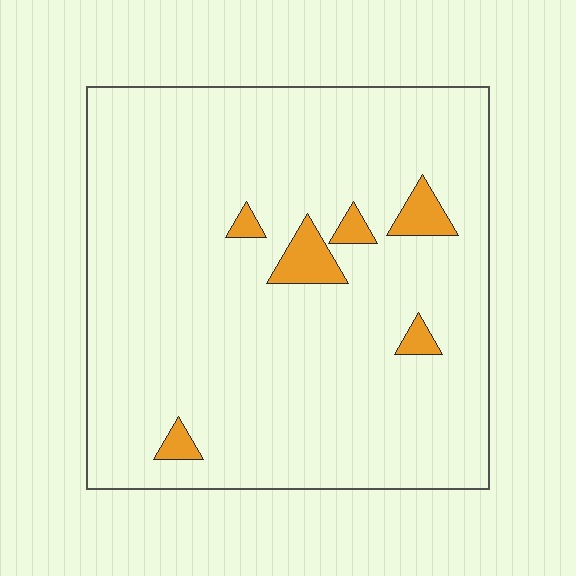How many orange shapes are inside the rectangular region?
6.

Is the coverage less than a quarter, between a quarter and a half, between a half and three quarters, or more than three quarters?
Less than a quarter.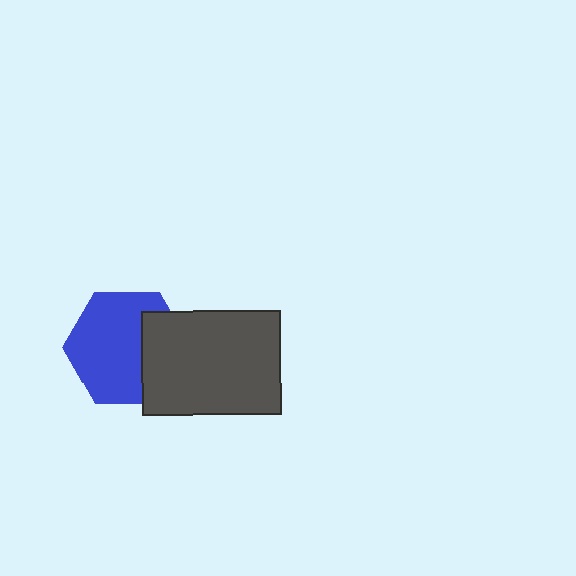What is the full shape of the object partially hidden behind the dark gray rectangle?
The partially hidden object is a blue hexagon.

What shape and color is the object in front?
The object in front is a dark gray rectangle.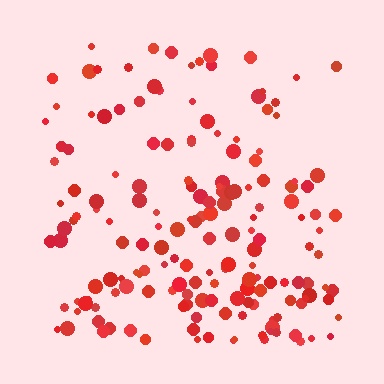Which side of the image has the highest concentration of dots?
The bottom.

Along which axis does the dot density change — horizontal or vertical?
Vertical.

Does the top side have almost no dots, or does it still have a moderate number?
Still a moderate number, just noticeably fewer than the bottom.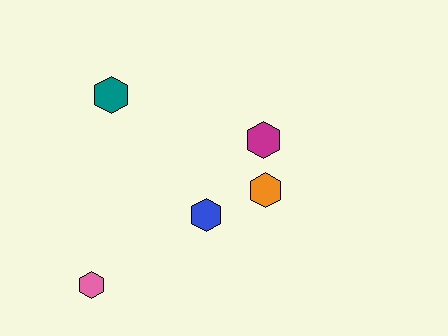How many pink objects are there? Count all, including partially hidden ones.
There is 1 pink object.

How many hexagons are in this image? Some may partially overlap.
There are 5 hexagons.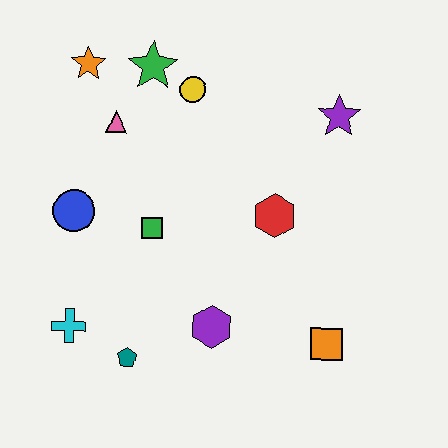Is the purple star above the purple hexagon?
Yes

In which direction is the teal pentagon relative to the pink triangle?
The teal pentagon is below the pink triangle.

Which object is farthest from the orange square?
The orange star is farthest from the orange square.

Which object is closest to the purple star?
The red hexagon is closest to the purple star.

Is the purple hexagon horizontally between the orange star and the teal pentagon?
No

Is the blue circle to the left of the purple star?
Yes